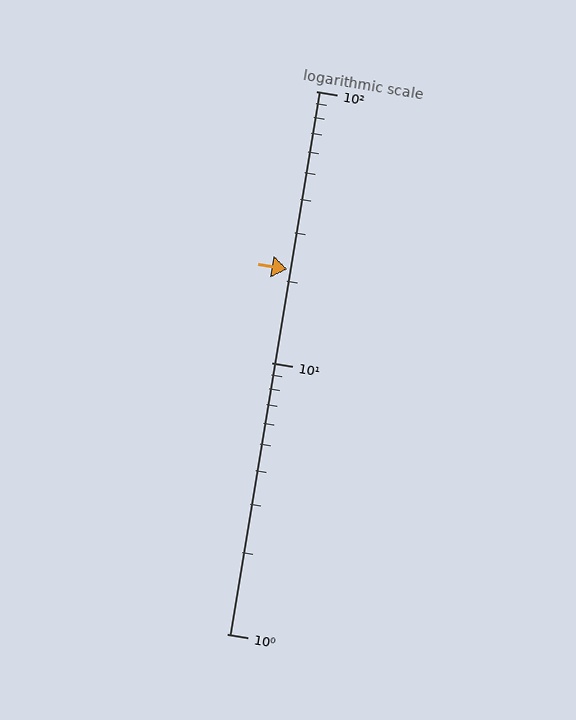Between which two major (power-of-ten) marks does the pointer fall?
The pointer is between 10 and 100.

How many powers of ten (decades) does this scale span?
The scale spans 2 decades, from 1 to 100.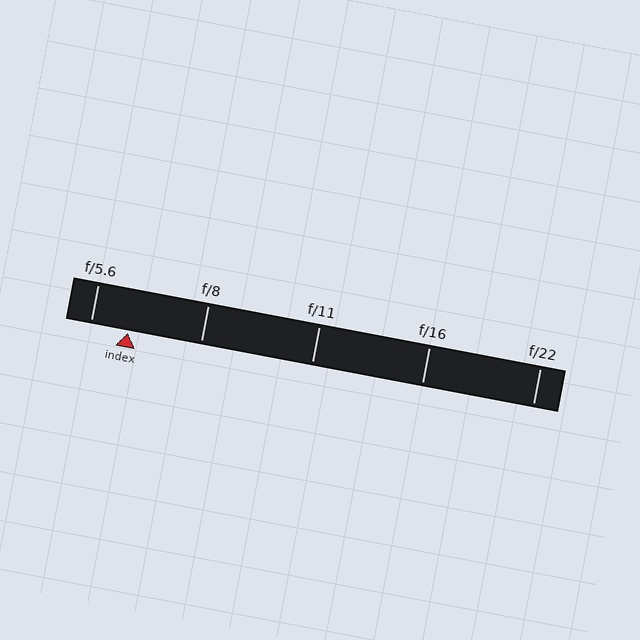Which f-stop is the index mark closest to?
The index mark is closest to f/5.6.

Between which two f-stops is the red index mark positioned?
The index mark is between f/5.6 and f/8.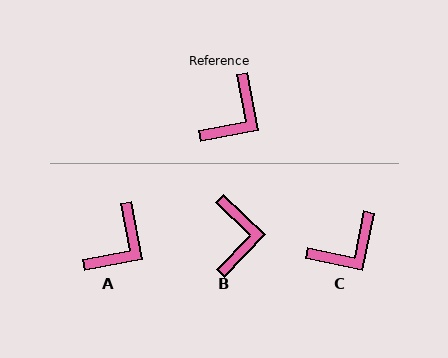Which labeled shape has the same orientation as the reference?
A.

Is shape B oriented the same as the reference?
No, it is off by about 36 degrees.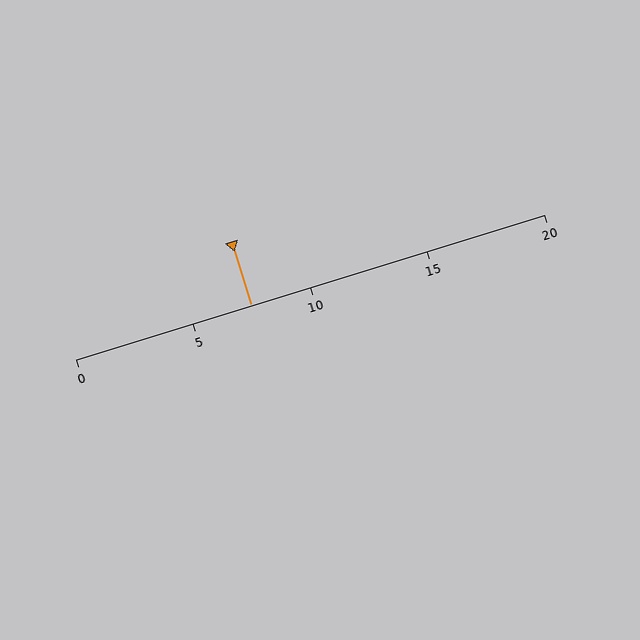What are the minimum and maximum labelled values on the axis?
The axis runs from 0 to 20.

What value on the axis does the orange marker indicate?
The marker indicates approximately 7.5.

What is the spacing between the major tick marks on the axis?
The major ticks are spaced 5 apart.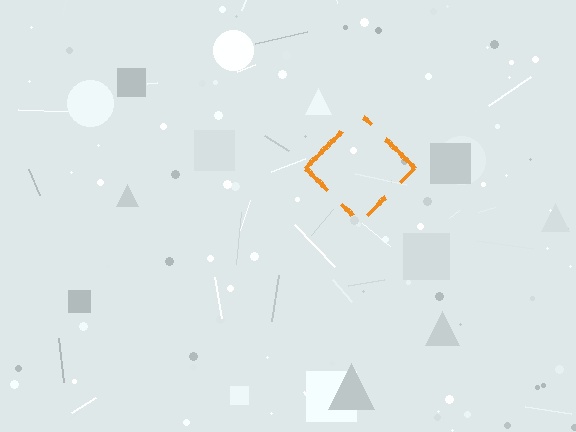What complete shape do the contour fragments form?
The contour fragments form a diamond.